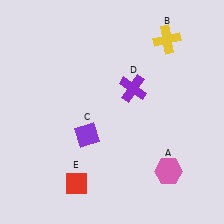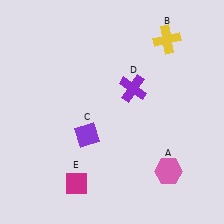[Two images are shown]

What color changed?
The diamond (E) changed from red in Image 1 to magenta in Image 2.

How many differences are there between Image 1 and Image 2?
There is 1 difference between the two images.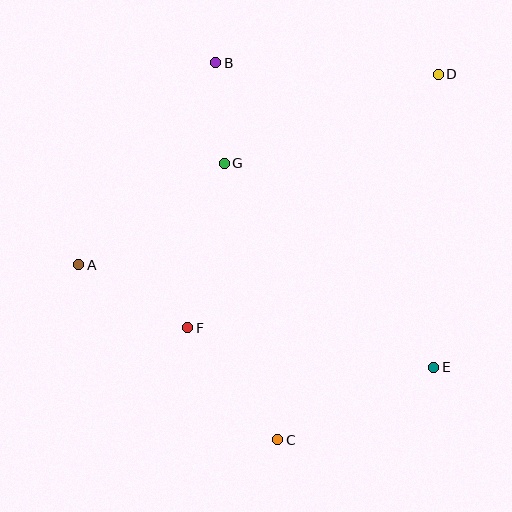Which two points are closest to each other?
Points B and G are closest to each other.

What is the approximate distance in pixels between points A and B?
The distance between A and B is approximately 244 pixels.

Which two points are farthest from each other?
Points A and D are farthest from each other.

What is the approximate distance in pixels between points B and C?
The distance between B and C is approximately 382 pixels.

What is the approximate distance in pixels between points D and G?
The distance between D and G is approximately 232 pixels.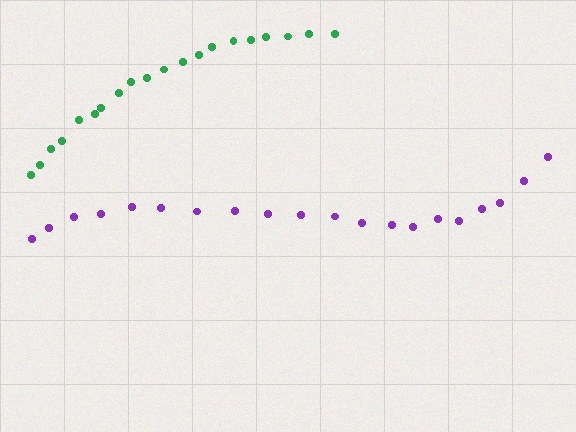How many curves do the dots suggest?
There are 2 distinct paths.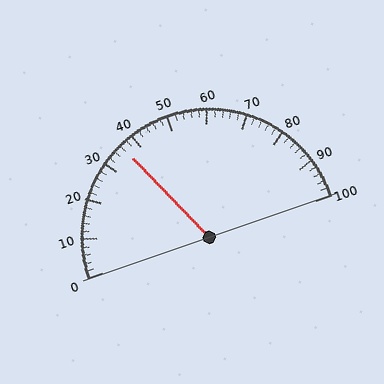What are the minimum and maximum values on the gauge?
The gauge ranges from 0 to 100.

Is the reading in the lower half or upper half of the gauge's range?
The reading is in the lower half of the range (0 to 100).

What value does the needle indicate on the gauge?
The needle indicates approximately 36.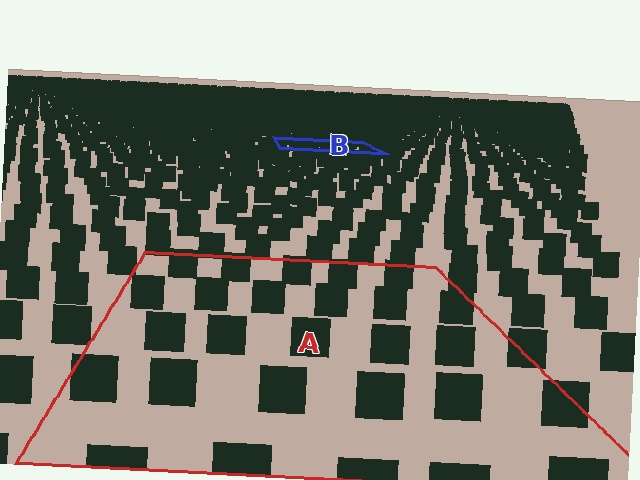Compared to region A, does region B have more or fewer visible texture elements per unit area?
Region B has more texture elements per unit area — they are packed more densely because it is farther away.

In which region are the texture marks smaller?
The texture marks are smaller in region B, because it is farther away.